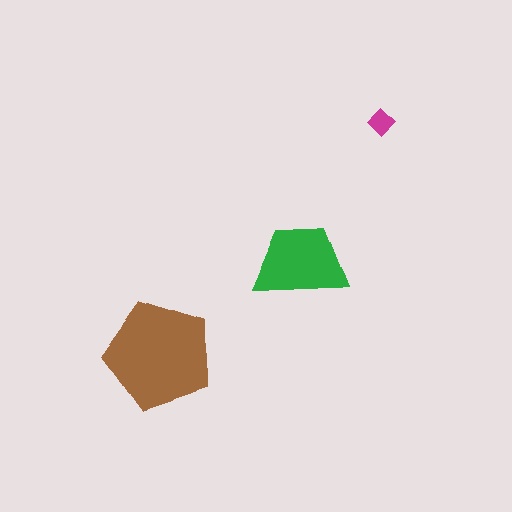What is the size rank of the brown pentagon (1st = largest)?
1st.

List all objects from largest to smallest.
The brown pentagon, the green trapezoid, the magenta diamond.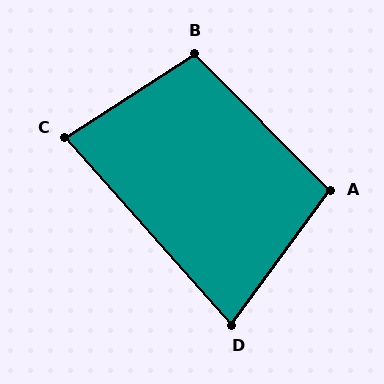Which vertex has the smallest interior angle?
D, at approximately 78 degrees.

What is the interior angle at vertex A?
Approximately 99 degrees (obtuse).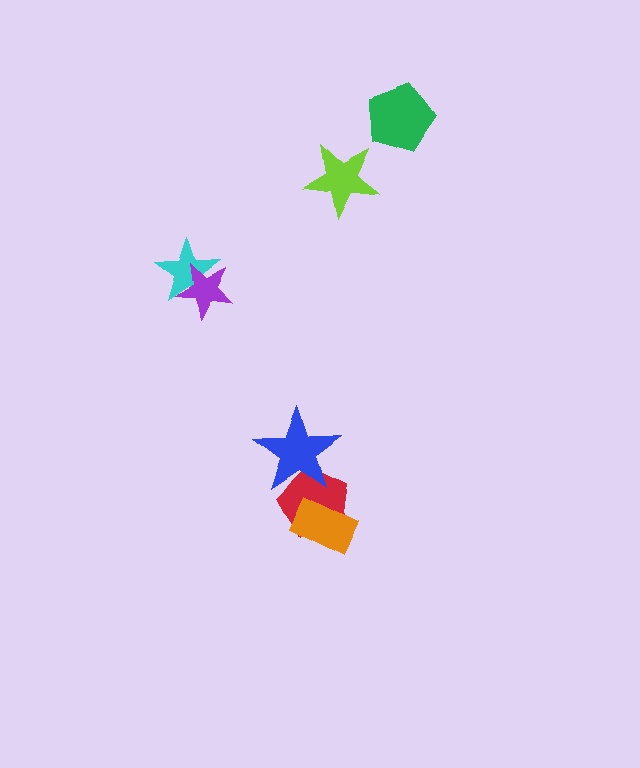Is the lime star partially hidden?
No, no other shape covers it.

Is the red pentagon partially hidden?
Yes, it is partially covered by another shape.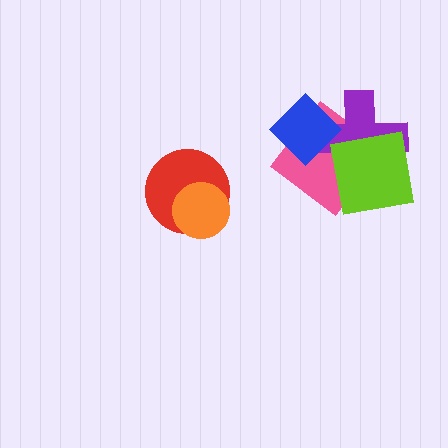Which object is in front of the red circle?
The orange circle is in front of the red circle.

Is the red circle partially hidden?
Yes, it is partially covered by another shape.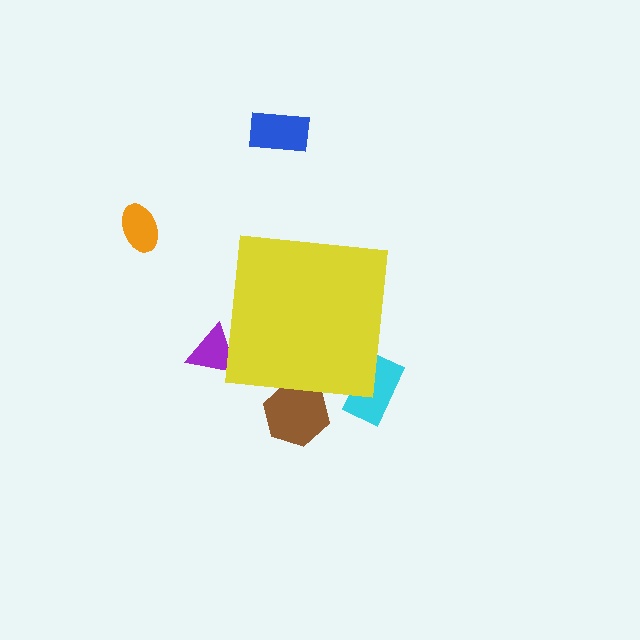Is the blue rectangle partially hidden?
No, the blue rectangle is fully visible.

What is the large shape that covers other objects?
A yellow square.